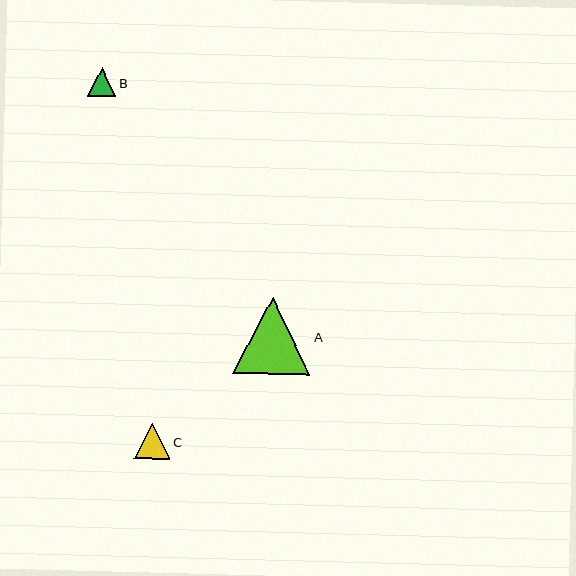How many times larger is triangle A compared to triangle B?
Triangle A is approximately 2.7 times the size of triangle B.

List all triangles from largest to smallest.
From largest to smallest: A, C, B.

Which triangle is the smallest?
Triangle B is the smallest with a size of approximately 29 pixels.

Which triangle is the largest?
Triangle A is the largest with a size of approximately 77 pixels.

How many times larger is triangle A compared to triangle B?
Triangle A is approximately 2.7 times the size of triangle B.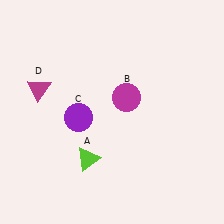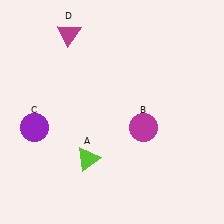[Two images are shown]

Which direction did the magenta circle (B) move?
The magenta circle (B) moved down.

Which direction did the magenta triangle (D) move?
The magenta triangle (D) moved up.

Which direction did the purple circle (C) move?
The purple circle (C) moved left.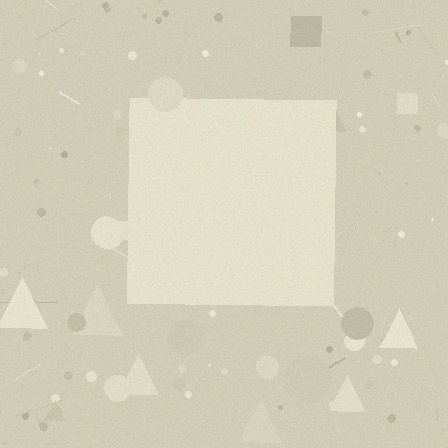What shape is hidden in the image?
A square is hidden in the image.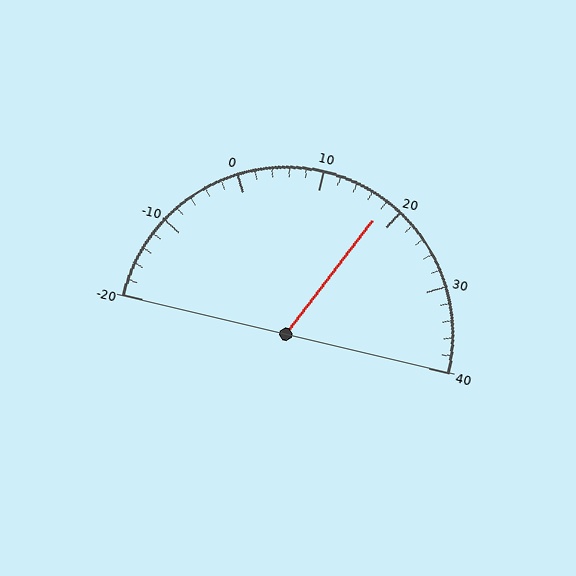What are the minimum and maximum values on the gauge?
The gauge ranges from -20 to 40.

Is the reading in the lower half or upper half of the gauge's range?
The reading is in the upper half of the range (-20 to 40).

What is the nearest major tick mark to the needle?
The nearest major tick mark is 20.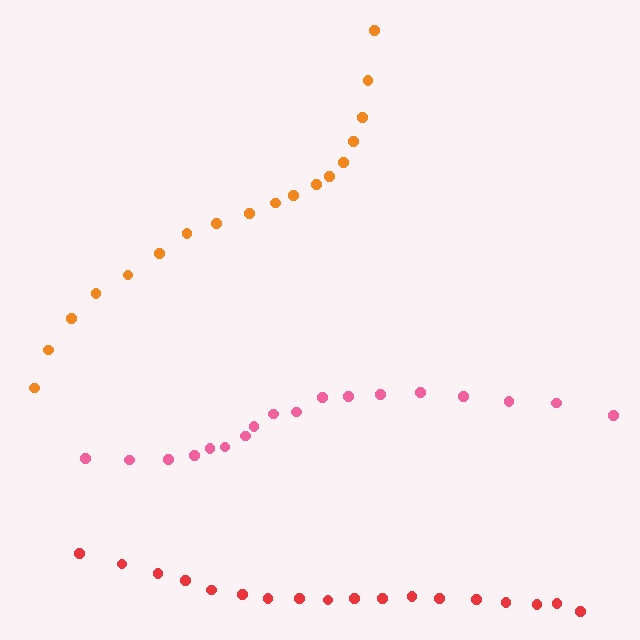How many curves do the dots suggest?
There are 3 distinct paths.